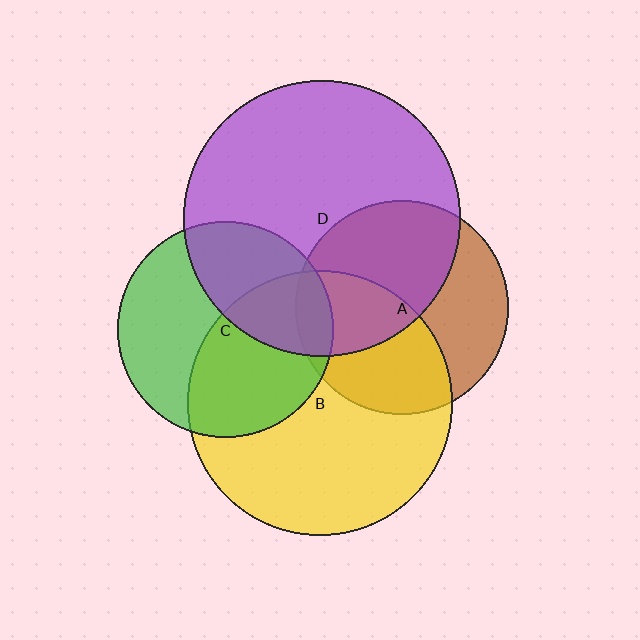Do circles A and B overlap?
Yes.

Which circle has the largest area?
Circle D (purple).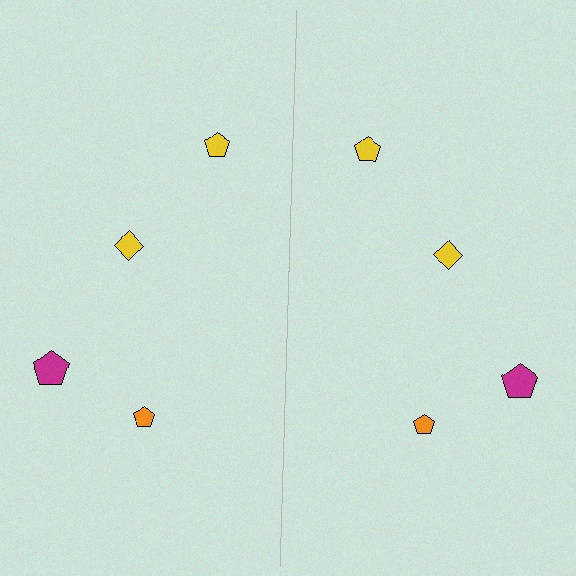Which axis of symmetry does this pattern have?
The pattern has a vertical axis of symmetry running through the center of the image.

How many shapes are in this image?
There are 8 shapes in this image.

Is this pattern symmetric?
Yes, this pattern has bilateral (reflection) symmetry.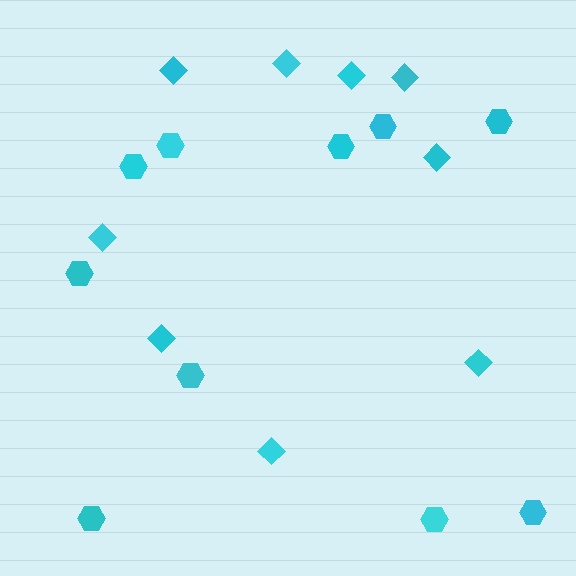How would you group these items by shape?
There are 2 groups: one group of diamonds (9) and one group of hexagons (10).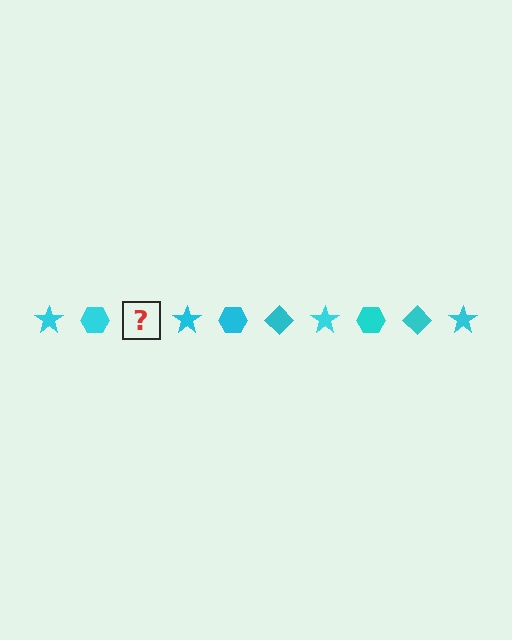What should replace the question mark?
The question mark should be replaced with a cyan diamond.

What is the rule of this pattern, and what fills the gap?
The rule is that the pattern cycles through star, hexagon, diamond shapes in cyan. The gap should be filled with a cyan diamond.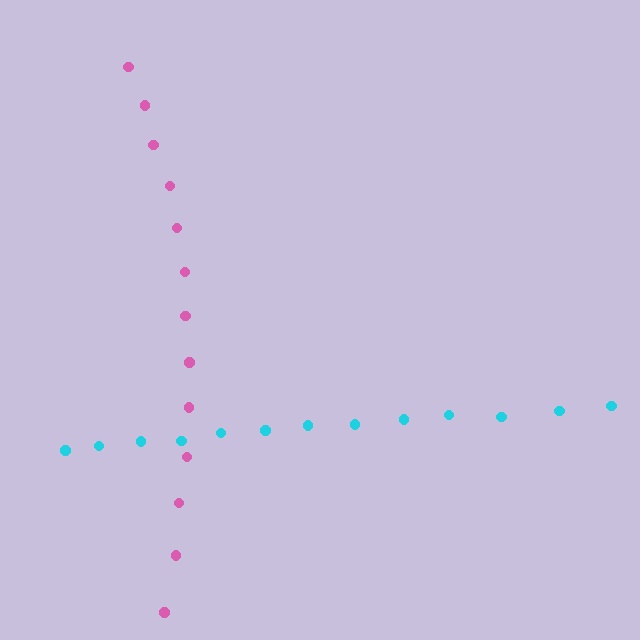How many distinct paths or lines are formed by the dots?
There are 2 distinct paths.